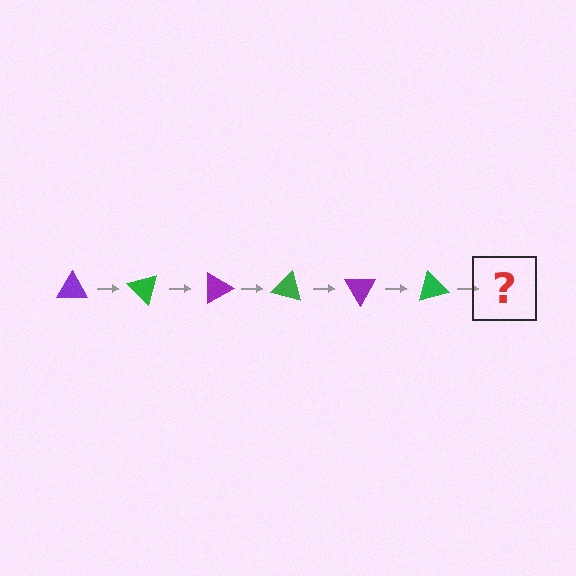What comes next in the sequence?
The next element should be a purple triangle, rotated 270 degrees from the start.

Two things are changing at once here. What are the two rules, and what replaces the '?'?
The two rules are that it rotates 45 degrees each step and the color cycles through purple and green. The '?' should be a purple triangle, rotated 270 degrees from the start.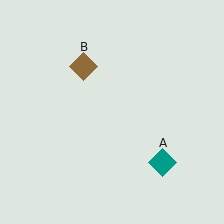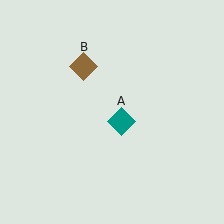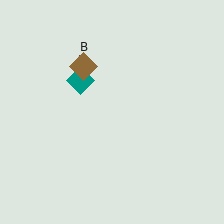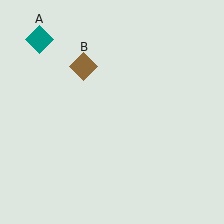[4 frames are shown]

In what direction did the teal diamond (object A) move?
The teal diamond (object A) moved up and to the left.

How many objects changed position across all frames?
1 object changed position: teal diamond (object A).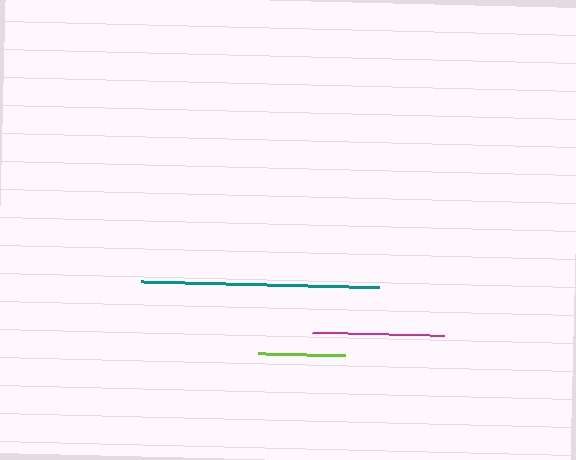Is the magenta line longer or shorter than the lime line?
The magenta line is longer than the lime line.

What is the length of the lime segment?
The lime segment is approximately 86 pixels long.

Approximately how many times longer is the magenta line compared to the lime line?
The magenta line is approximately 1.5 times the length of the lime line.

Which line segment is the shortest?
The lime line is the shortest at approximately 86 pixels.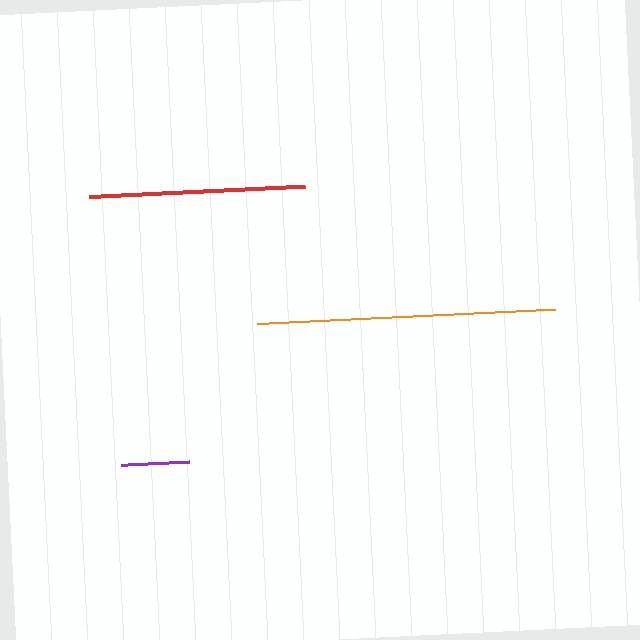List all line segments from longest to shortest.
From longest to shortest: orange, red, purple.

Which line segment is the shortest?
The purple line is the shortest at approximately 69 pixels.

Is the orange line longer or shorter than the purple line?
The orange line is longer than the purple line.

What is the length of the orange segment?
The orange segment is approximately 298 pixels long.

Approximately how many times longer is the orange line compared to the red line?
The orange line is approximately 1.4 times the length of the red line.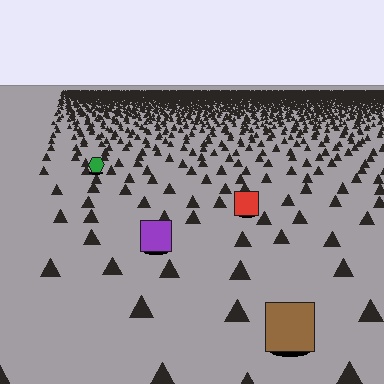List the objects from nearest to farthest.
From nearest to farthest: the brown square, the purple square, the red square, the green hexagon.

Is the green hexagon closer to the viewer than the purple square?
No. The purple square is closer — you can tell from the texture gradient: the ground texture is coarser near it.